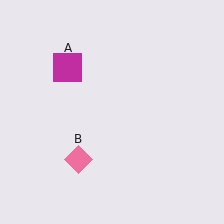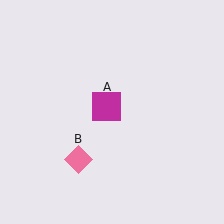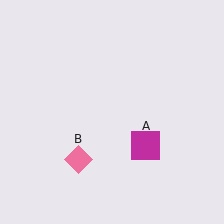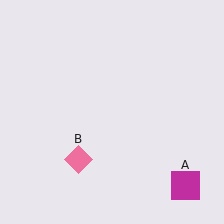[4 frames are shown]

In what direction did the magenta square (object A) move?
The magenta square (object A) moved down and to the right.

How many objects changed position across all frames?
1 object changed position: magenta square (object A).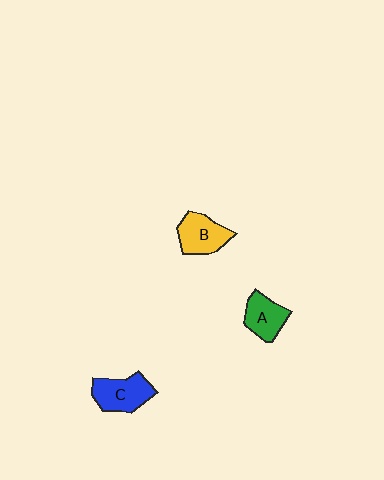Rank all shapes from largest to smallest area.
From largest to smallest: C (blue), B (yellow), A (green).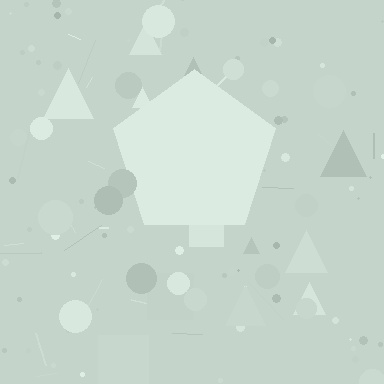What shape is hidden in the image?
A pentagon is hidden in the image.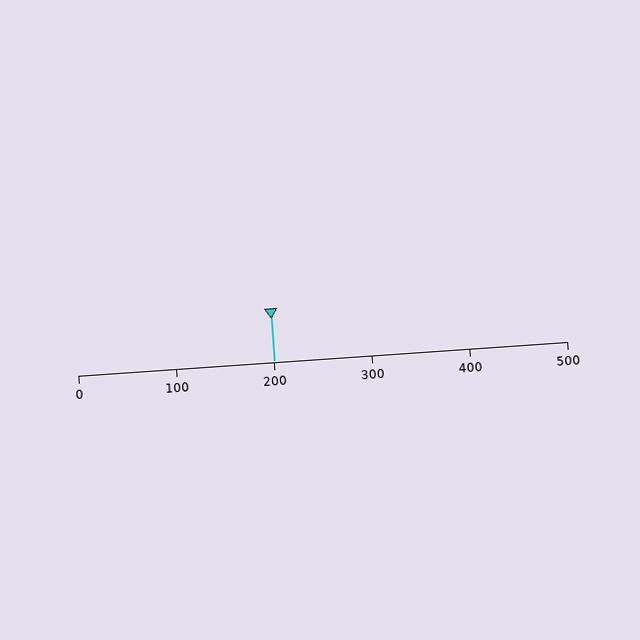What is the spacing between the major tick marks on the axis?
The major ticks are spaced 100 apart.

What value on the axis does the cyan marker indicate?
The marker indicates approximately 200.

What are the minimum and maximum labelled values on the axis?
The axis runs from 0 to 500.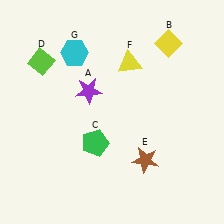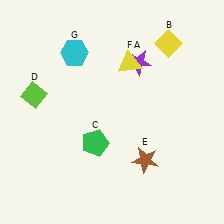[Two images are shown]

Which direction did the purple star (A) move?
The purple star (A) moved right.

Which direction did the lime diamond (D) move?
The lime diamond (D) moved down.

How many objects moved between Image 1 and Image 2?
2 objects moved between the two images.